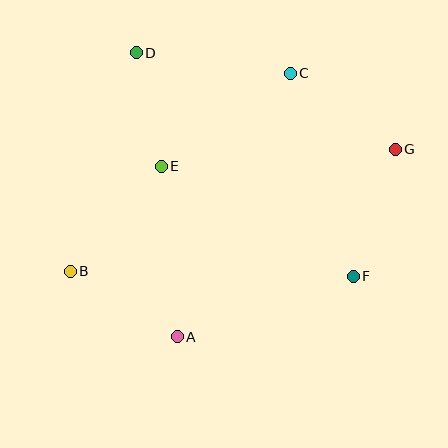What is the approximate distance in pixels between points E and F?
The distance between E and F is approximately 222 pixels.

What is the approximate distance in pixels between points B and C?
The distance between B and C is approximately 296 pixels.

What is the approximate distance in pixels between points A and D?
The distance between A and D is approximately 287 pixels.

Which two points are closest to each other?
Points D and E are closest to each other.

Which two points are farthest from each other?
Points B and G are farthest from each other.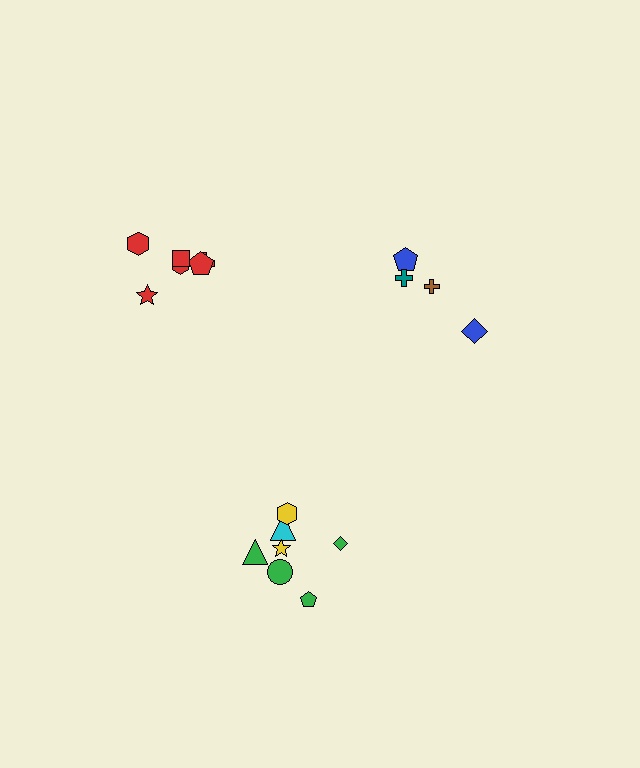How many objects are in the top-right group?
There are 4 objects.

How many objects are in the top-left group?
There are 6 objects.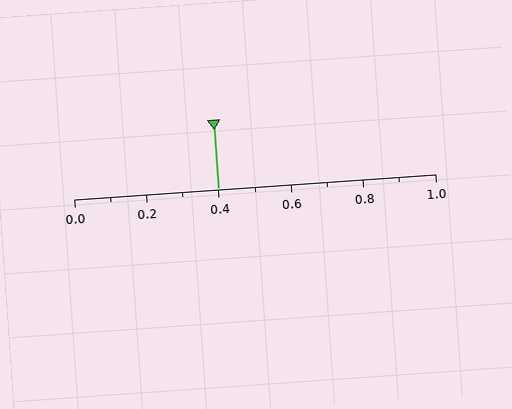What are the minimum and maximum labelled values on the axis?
The axis runs from 0.0 to 1.0.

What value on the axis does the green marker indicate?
The marker indicates approximately 0.4.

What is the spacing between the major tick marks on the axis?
The major ticks are spaced 0.2 apart.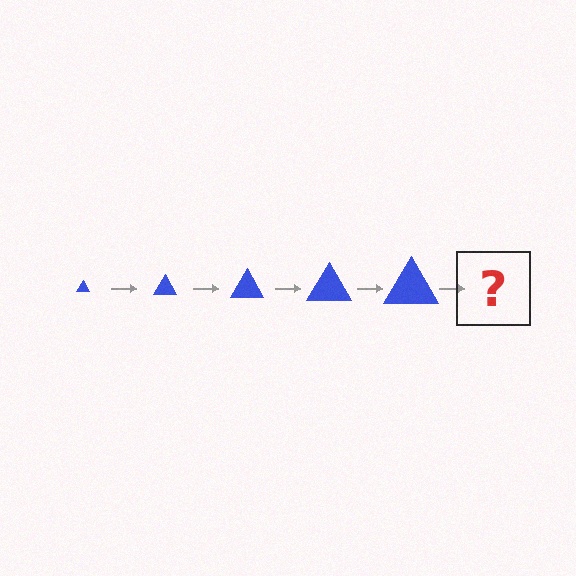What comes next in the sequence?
The next element should be a blue triangle, larger than the previous one.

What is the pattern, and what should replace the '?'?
The pattern is that the triangle gets progressively larger each step. The '?' should be a blue triangle, larger than the previous one.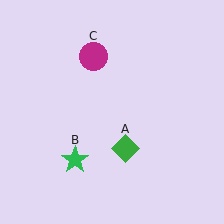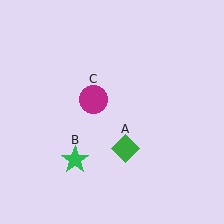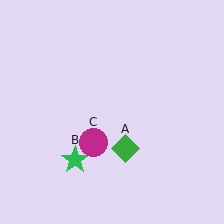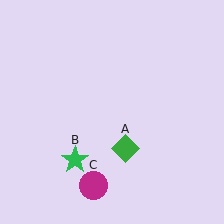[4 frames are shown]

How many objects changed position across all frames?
1 object changed position: magenta circle (object C).